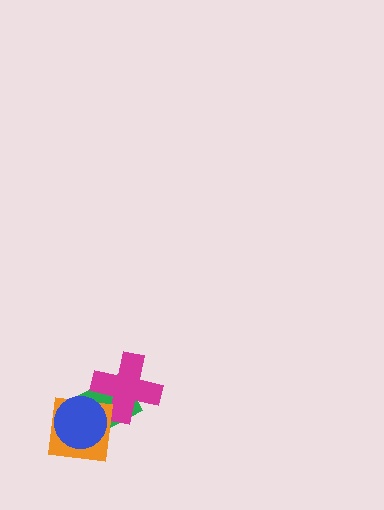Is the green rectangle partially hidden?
Yes, it is partially covered by another shape.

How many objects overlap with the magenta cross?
2 objects overlap with the magenta cross.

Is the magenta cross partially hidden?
Yes, it is partially covered by another shape.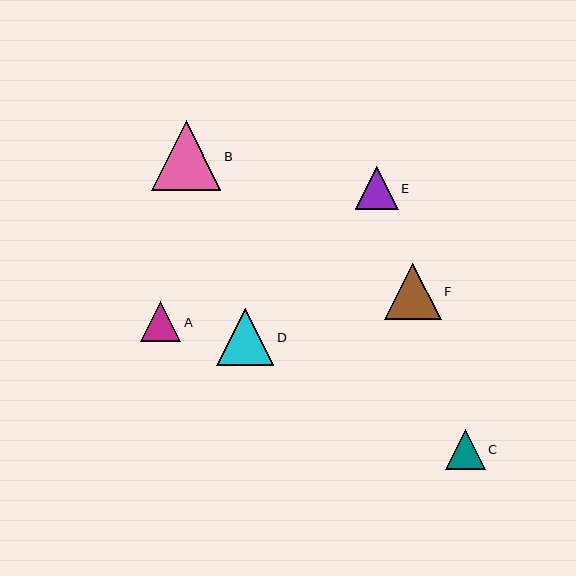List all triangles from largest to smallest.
From largest to smallest: B, D, F, E, C, A.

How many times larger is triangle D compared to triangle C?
Triangle D is approximately 1.4 times the size of triangle C.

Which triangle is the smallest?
Triangle A is the smallest with a size of approximately 40 pixels.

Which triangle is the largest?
Triangle B is the largest with a size of approximately 70 pixels.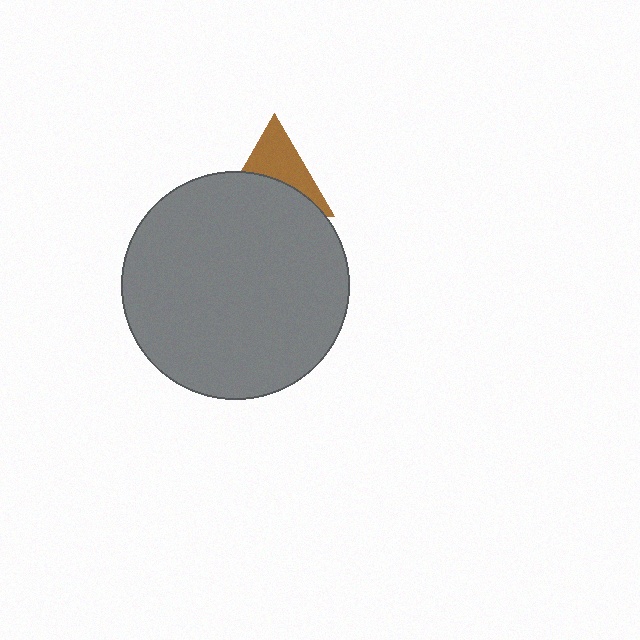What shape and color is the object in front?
The object in front is a gray circle.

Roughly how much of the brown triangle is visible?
About half of it is visible (roughly 47%).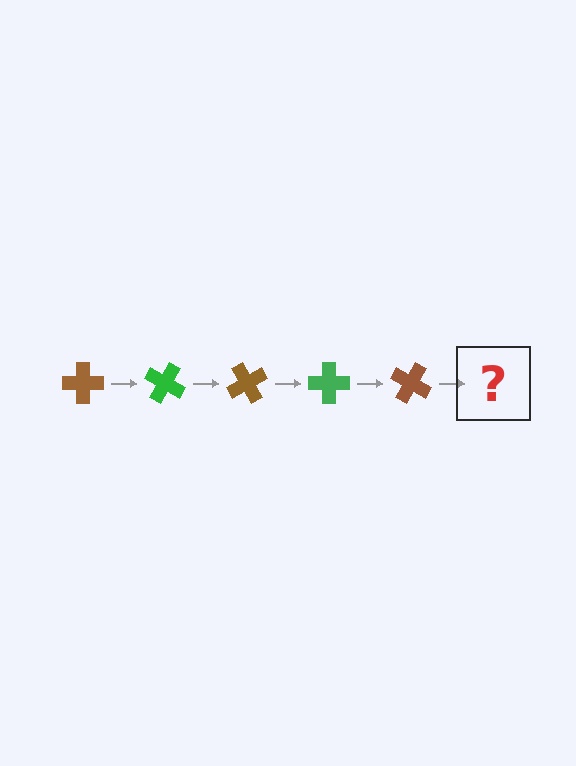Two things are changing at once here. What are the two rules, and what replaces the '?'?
The two rules are that it rotates 30 degrees each step and the color cycles through brown and green. The '?' should be a green cross, rotated 150 degrees from the start.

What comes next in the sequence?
The next element should be a green cross, rotated 150 degrees from the start.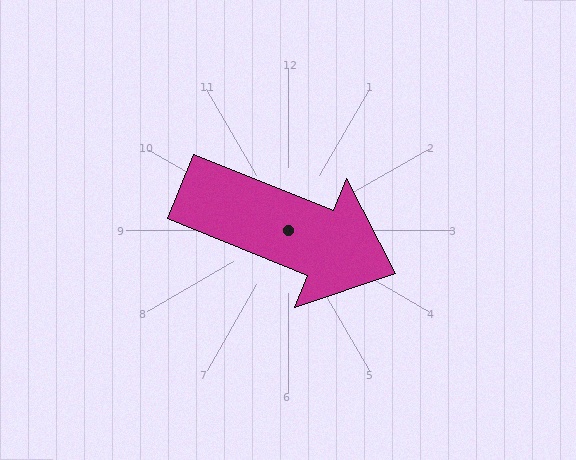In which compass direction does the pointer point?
East.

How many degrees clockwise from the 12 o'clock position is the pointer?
Approximately 112 degrees.